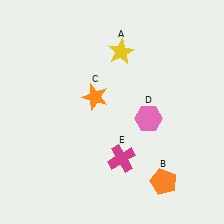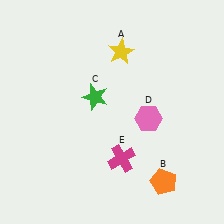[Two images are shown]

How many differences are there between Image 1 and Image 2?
There is 1 difference between the two images.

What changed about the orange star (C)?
In Image 1, C is orange. In Image 2, it changed to green.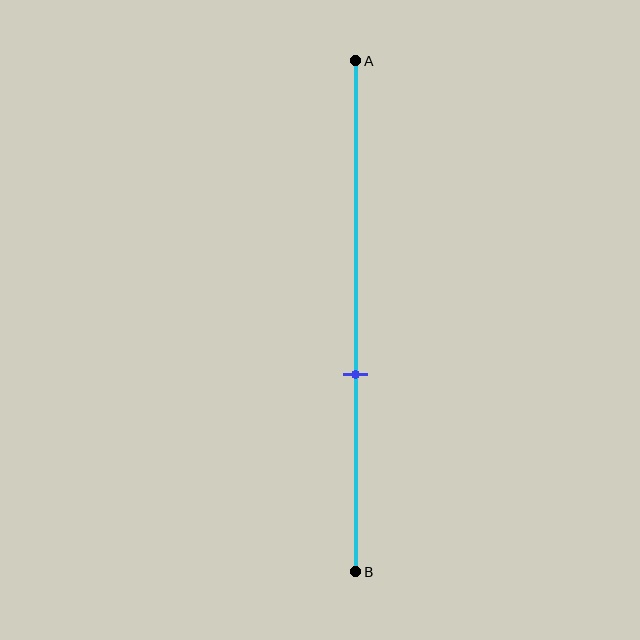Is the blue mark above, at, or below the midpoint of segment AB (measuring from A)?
The blue mark is below the midpoint of segment AB.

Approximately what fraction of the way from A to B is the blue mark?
The blue mark is approximately 60% of the way from A to B.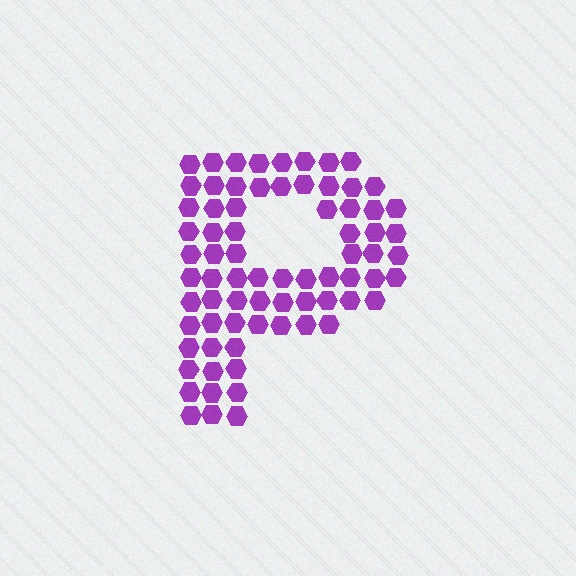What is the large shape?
The large shape is the letter P.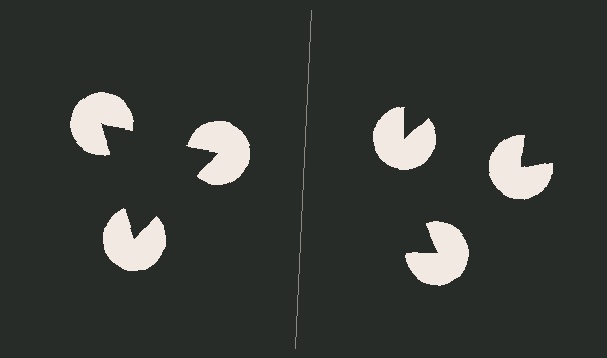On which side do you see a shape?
An illusory triangle appears on the left side. On the right side the wedge cuts are rotated, so no coherent shape forms.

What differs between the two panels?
The pac-man discs are positioned identically on both sides; only the wedge orientations differ. On the left they align to a triangle; on the right they are misaligned.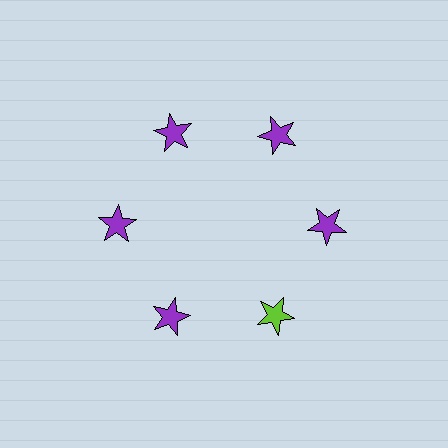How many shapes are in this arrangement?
There are 6 shapes arranged in a ring pattern.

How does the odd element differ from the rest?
It has a different color: lime instead of purple.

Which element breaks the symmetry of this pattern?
The lime star at roughly the 5 o'clock position breaks the symmetry. All other shapes are purple stars.